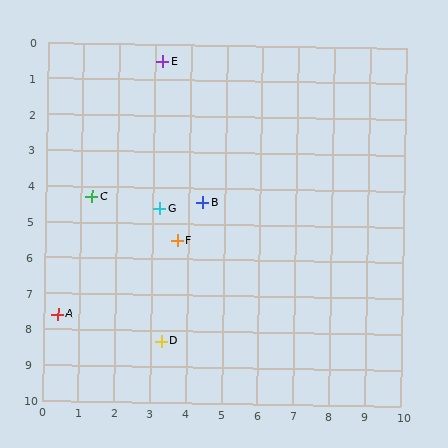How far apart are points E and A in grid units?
Points E and A are about 7.6 grid units apart.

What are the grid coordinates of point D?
Point D is at approximately (3.3, 8.3).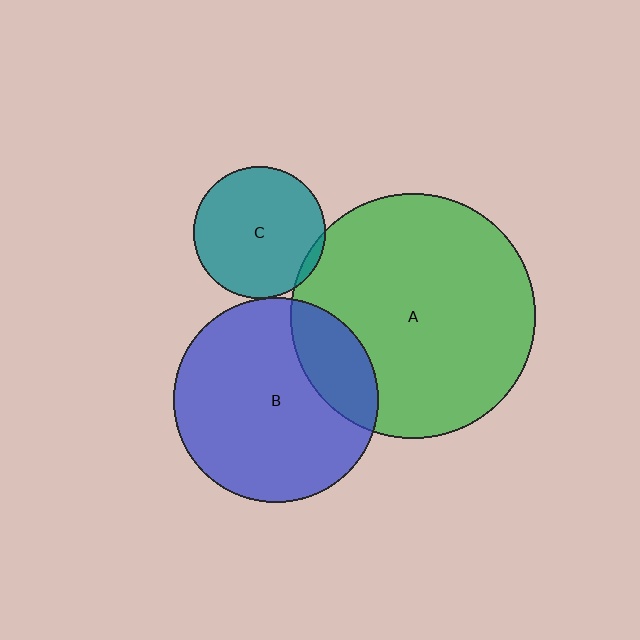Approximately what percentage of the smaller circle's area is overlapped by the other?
Approximately 5%.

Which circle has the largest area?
Circle A (green).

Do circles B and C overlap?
Yes.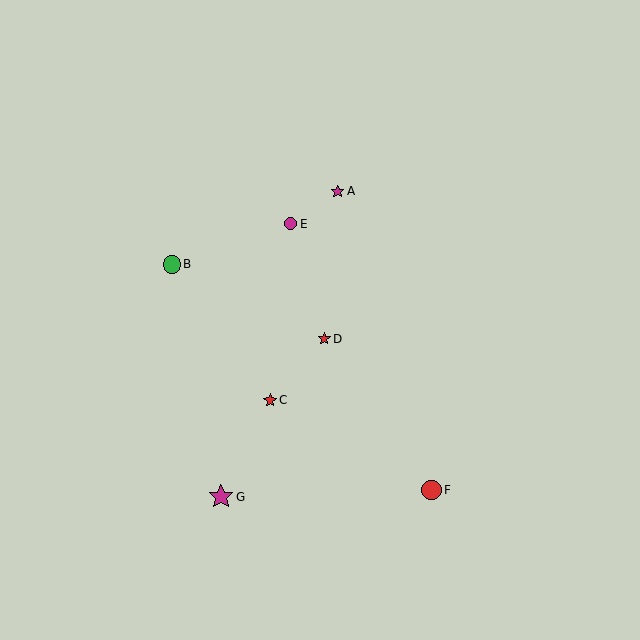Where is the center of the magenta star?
The center of the magenta star is at (221, 497).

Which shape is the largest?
The magenta star (labeled G) is the largest.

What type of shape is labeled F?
Shape F is a red circle.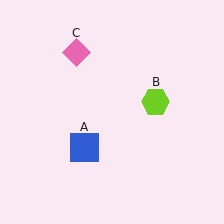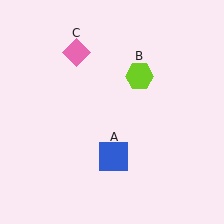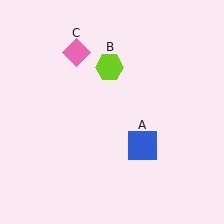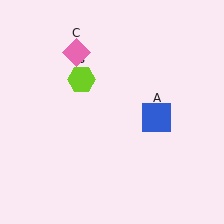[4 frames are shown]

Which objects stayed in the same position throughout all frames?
Pink diamond (object C) remained stationary.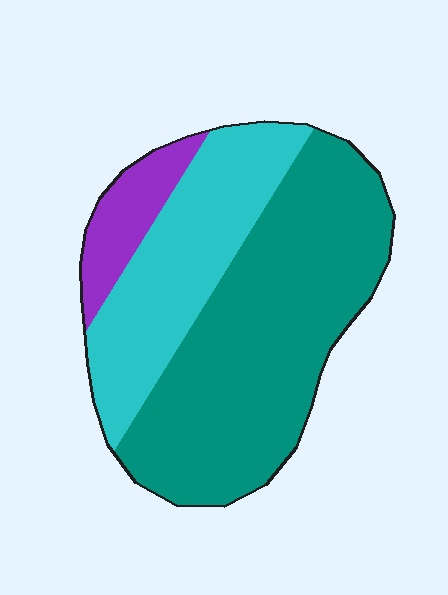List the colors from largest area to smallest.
From largest to smallest: teal, cyan, purple.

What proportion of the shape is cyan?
Cyan covers roughly 30% of the shape.